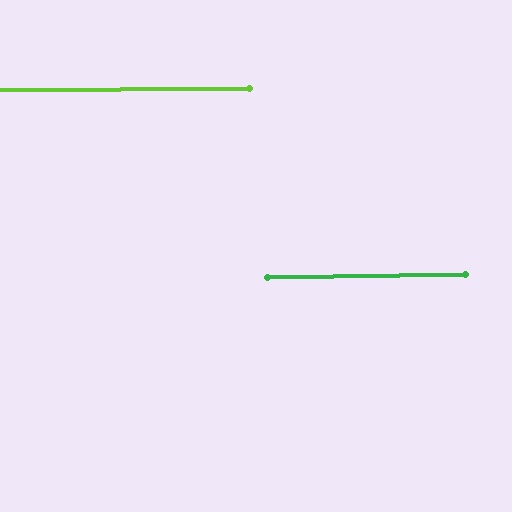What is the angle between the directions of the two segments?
Approximately 0 degrees.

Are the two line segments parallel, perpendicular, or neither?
Parallel — their directions differ by only 0.4°.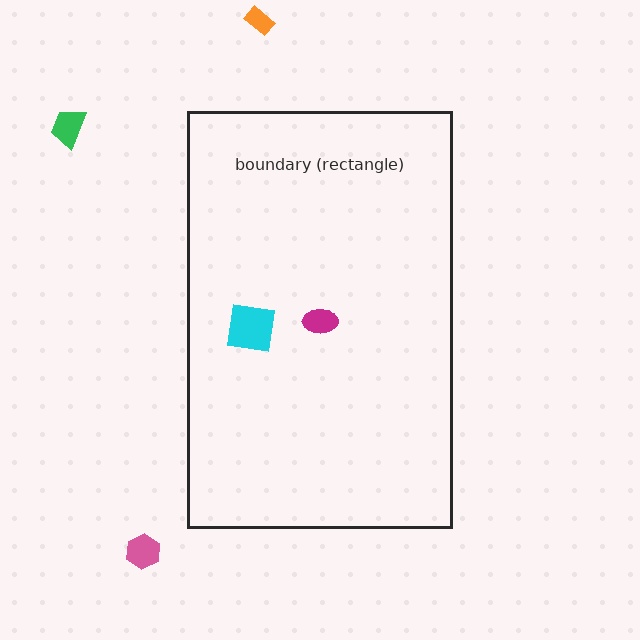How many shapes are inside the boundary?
2 inside, 3 outside.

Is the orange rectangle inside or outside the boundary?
Outside.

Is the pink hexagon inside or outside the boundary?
Outside.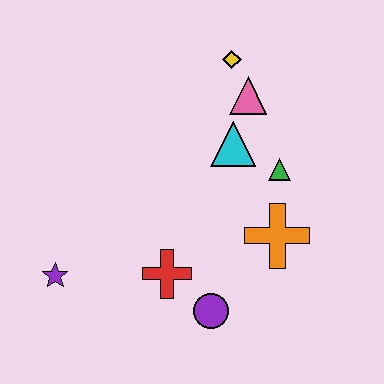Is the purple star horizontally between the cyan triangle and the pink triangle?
No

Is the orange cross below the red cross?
No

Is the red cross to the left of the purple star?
No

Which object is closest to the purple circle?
The red cross is closest to the purple circle.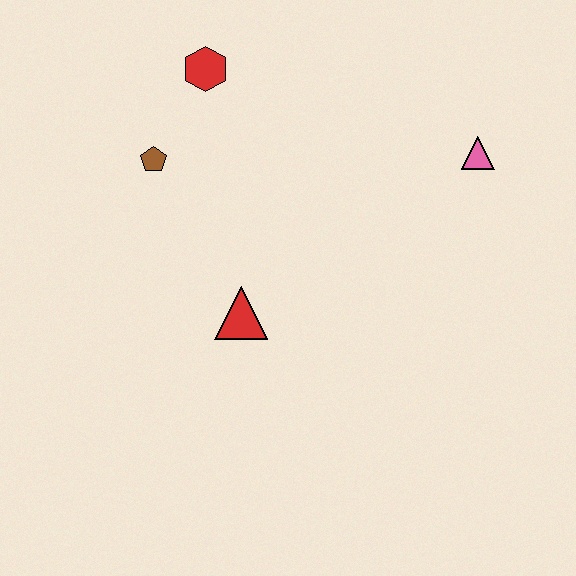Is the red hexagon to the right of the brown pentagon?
Yes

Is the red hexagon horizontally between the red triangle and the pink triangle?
No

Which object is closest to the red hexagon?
The brown pentagon is closest to the red hexagon.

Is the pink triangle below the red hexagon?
Yes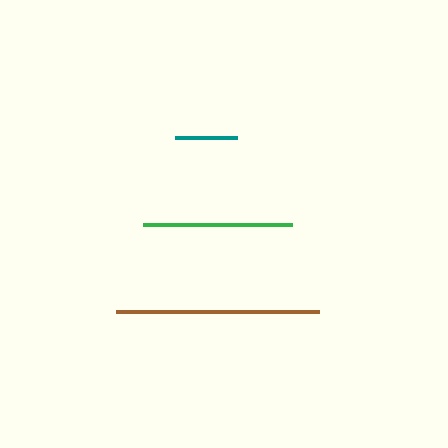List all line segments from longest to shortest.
From longest to shortest: brown, green, teal.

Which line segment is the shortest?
The teal line is the shortest at approximately 62 pixels.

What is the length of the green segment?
The green segment is approximately 149 pixels long.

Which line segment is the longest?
The brown line is the longest at approximately 203 pixels.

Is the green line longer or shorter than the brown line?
The brown line is longer than the green line.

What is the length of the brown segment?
The brown segment is approximately 203 pixels long.